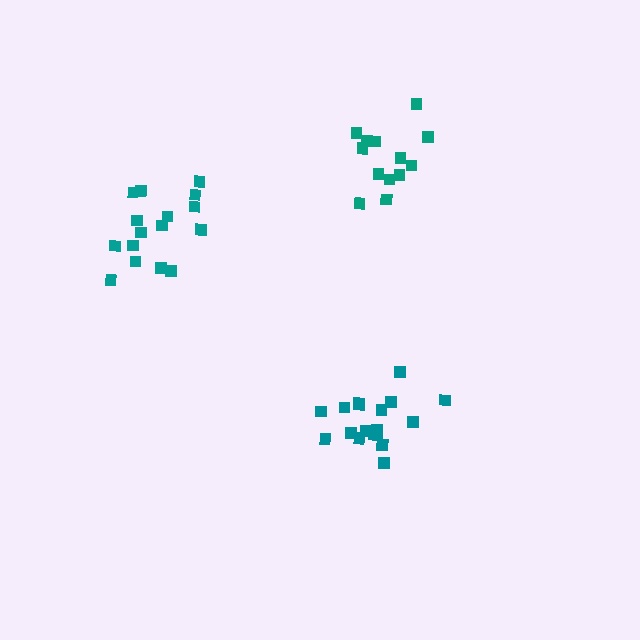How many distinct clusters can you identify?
There are 3 distinct clusters.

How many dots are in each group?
Group 1: 13 dots, Group 2: 16 dots, Group 3: 18 dots (47 total).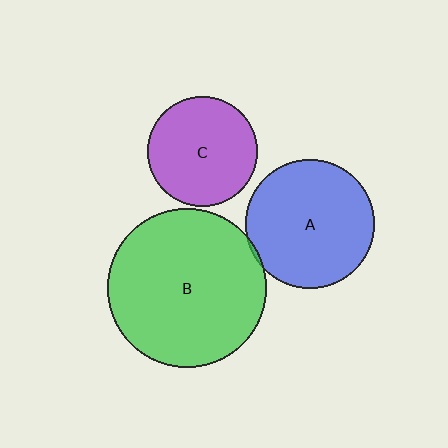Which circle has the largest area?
Circle B (green).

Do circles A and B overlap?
Yes.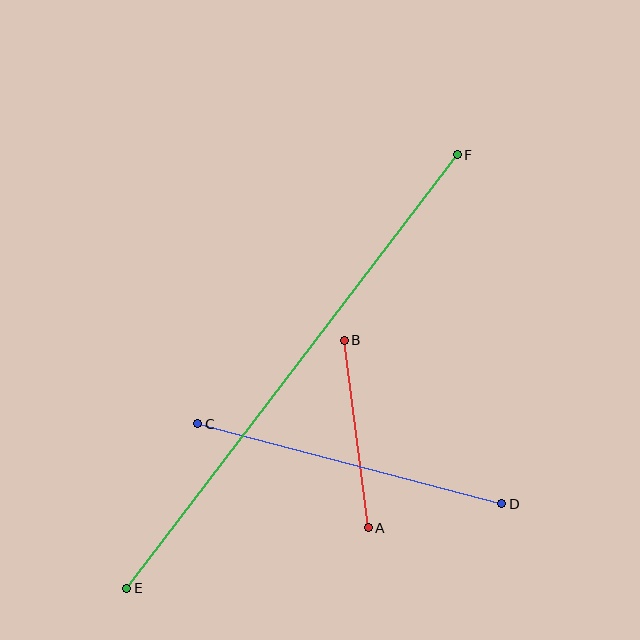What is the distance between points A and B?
The distance is approximately 189 pixels.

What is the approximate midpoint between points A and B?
The midpoint is at approximately (356, 434) pixels.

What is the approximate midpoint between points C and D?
The midpoint is at approximately (350, 464) pixels.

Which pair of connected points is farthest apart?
Points E and F are farthest apart.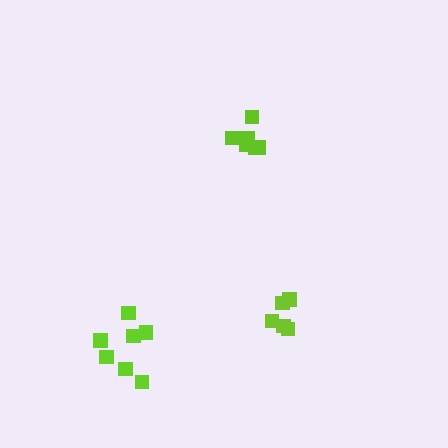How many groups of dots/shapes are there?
There are 3 groups.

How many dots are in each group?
Group 1: 6 dots, Group 2: 7 dots, Group 3: 5 dots (18 total).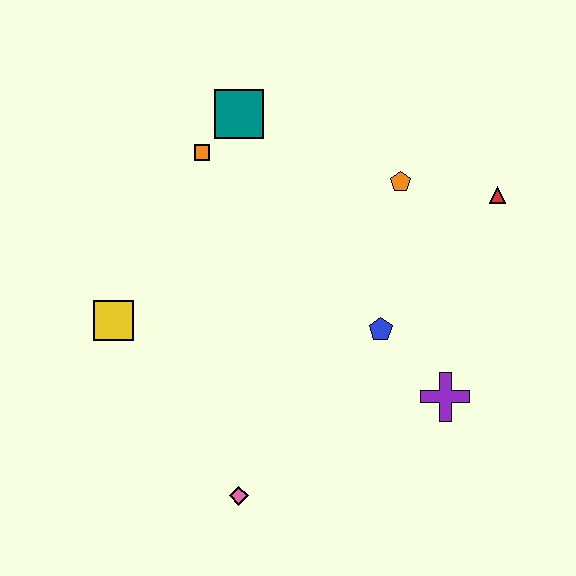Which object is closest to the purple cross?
The blue pentagon is closest to the purple cross.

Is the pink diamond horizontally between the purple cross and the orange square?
Yes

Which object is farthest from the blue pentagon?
The yellow square is farthest from the blue pentagon.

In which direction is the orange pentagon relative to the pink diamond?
The orange pentagon is above the pink diamond.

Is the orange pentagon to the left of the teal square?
No